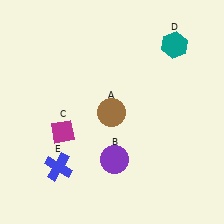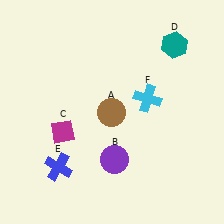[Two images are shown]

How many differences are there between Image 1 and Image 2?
There is 1 difference between the two images.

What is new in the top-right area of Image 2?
A cyan cross (F) was added in the top-right area of Image 2.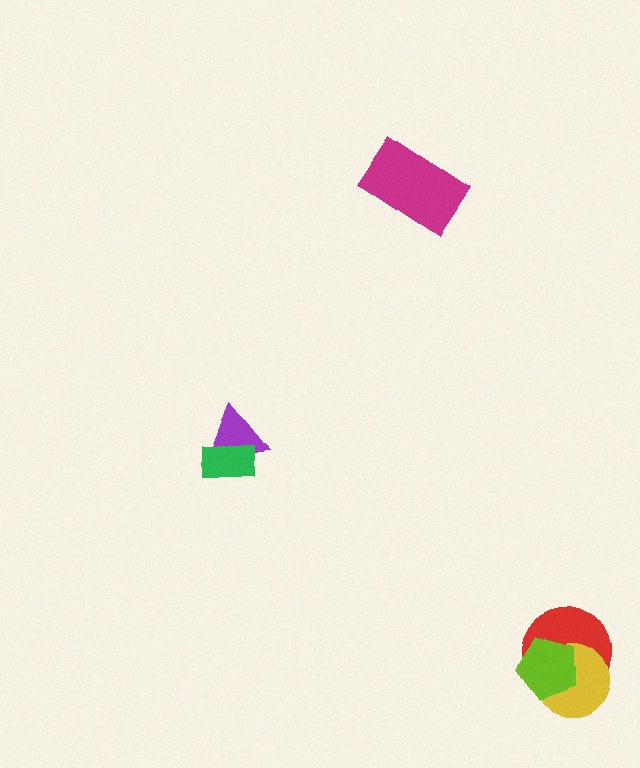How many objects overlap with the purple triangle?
1 object overlaps with the purple triangle.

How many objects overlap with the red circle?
2 objects overlap with the red circle.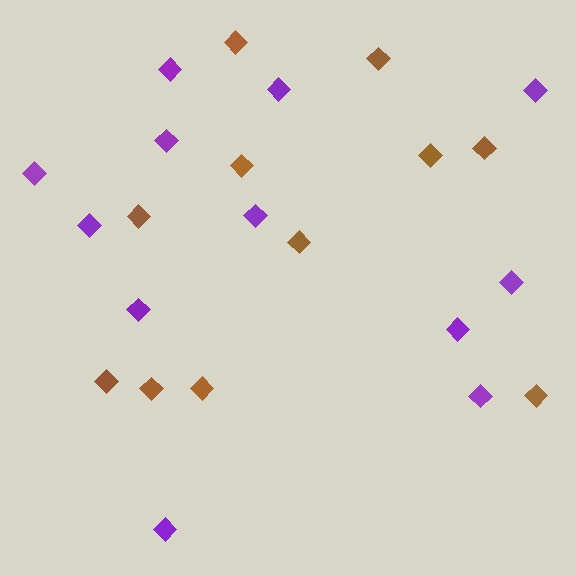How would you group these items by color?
There are 2 groups: one group of purple diamonds (12) and one group of brown diamonds (11).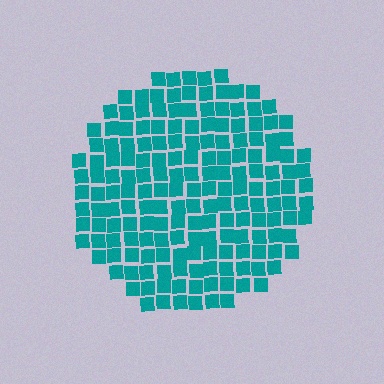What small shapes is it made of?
It is made of small squares.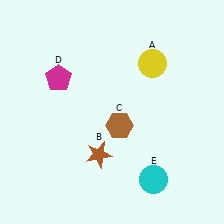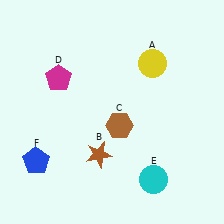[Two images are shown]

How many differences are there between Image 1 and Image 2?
There is 1 difference between the two images.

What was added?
A blue pentagon (F) was added in Image 2.